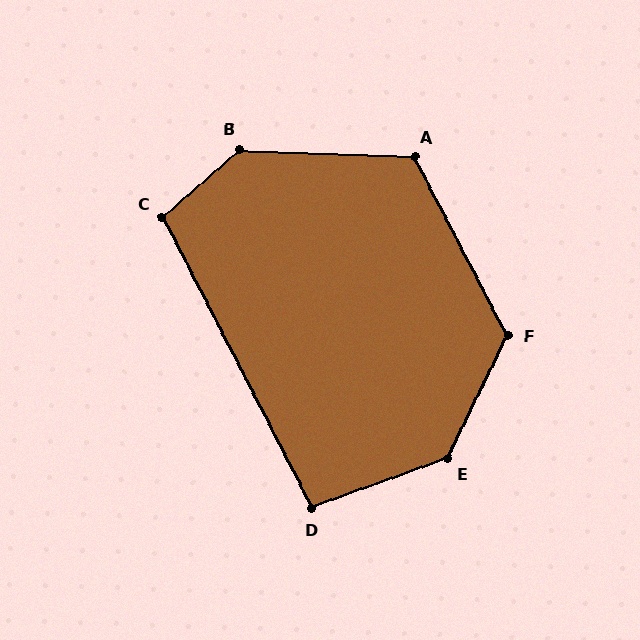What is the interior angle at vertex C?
Approximately 104 degrees (obtuse).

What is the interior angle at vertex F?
Approximately 126 degrees (obtuse).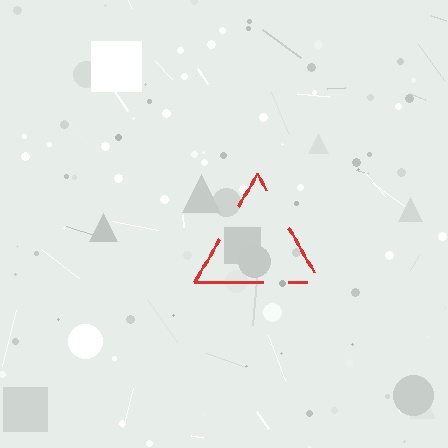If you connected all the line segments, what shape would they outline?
They would outline a triangle.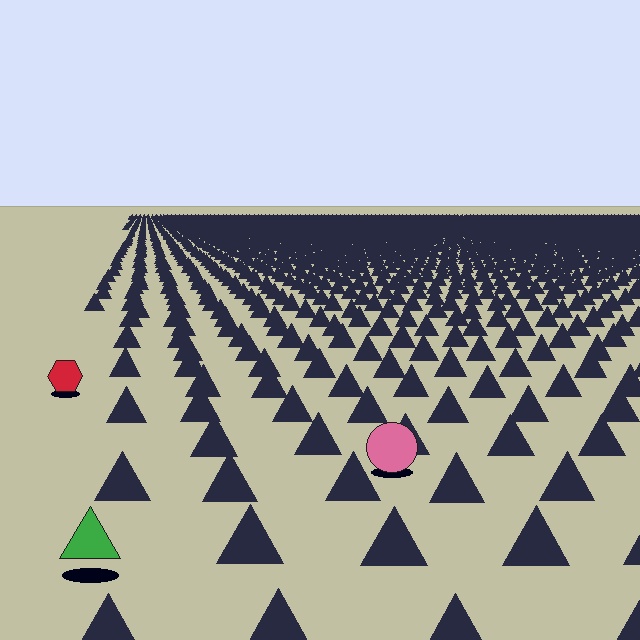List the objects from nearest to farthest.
From nearest to farthest: the green triangle, the pink circle, the red hexagon.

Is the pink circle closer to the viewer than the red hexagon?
Yes. The pink circle is closer — you can tell from the texture gradient: the ground texture is coarser near it.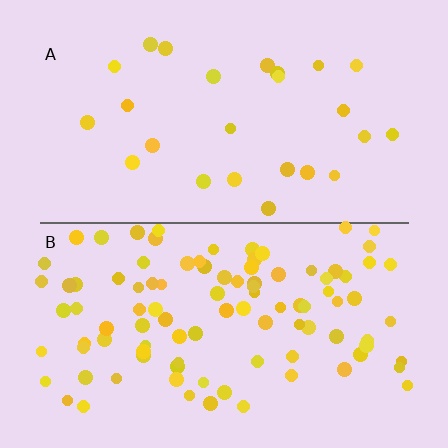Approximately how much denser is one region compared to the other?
Approximately 3.9× — region B over region A.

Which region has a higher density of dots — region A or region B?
B (the bottom).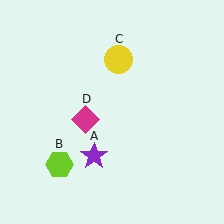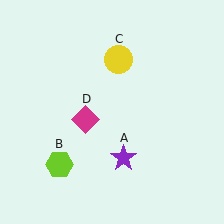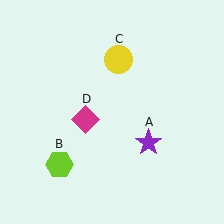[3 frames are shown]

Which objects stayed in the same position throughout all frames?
Lime hexagon (object B) and yellow circle (object C) and magenta diamond (object D) remained stationary.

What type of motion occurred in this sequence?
The purple star (object A) rotated counterclockwise around the center of the scene.